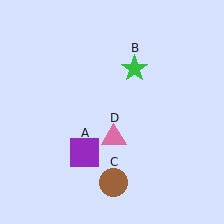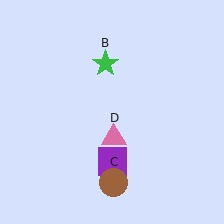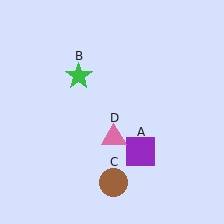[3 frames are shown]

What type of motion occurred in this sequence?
The purple square (object A), green star (object B) rotated counterclockwise around the center of the scene.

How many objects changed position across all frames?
2 objects changed position: purple square (object A), green star (object B).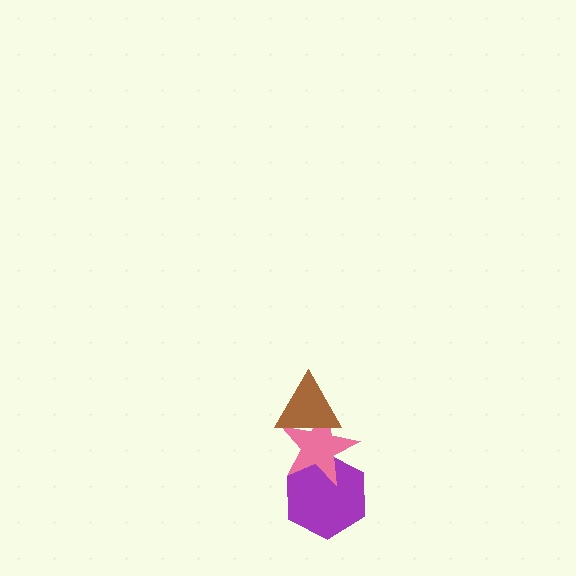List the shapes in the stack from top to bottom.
From top to bottom: the brown triangle, the pink star, the purple hexagon.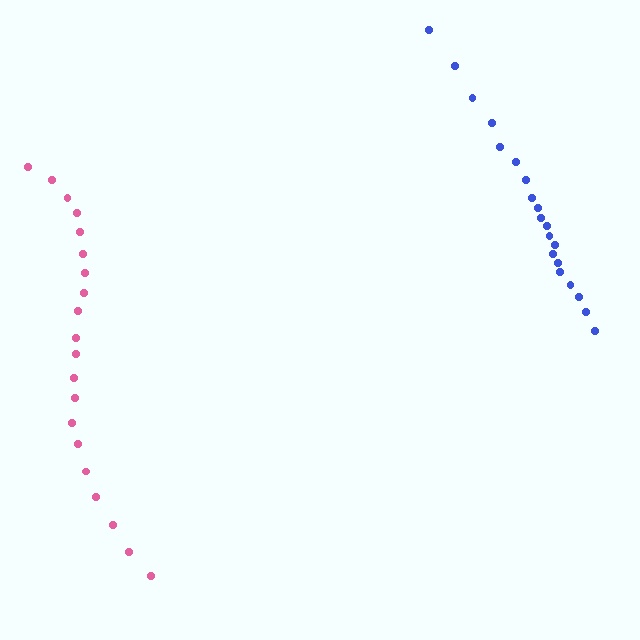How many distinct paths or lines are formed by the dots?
There are 2 distinct paths.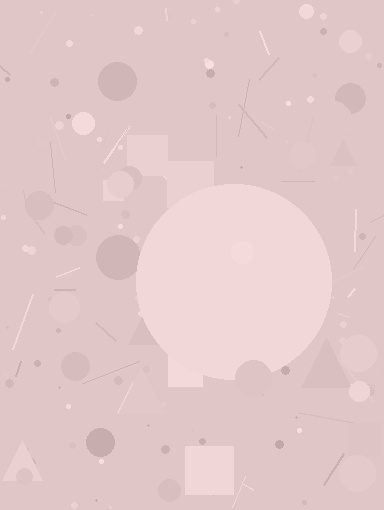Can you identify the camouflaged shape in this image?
The camouflaged shape is a circle.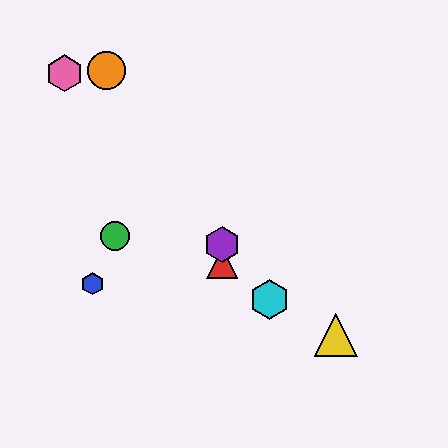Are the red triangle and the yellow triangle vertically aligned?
No, the red triangle is at x≈222 and the yellow triangle is at x≈336.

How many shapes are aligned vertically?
2 shapes (the red triangle, the purple hexagon) are aligned vertically.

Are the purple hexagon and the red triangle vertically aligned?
Yes, both are at x≈222.